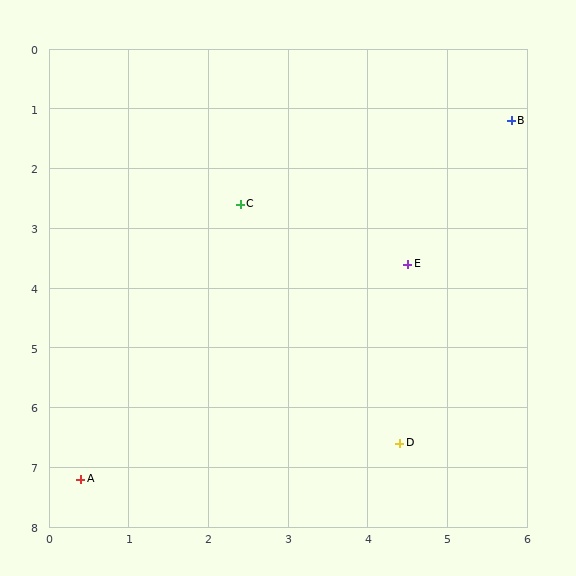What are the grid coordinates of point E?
Point E is at approximately (4.5, 3.6).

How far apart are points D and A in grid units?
Points D and A are about 4.0 grid units apart.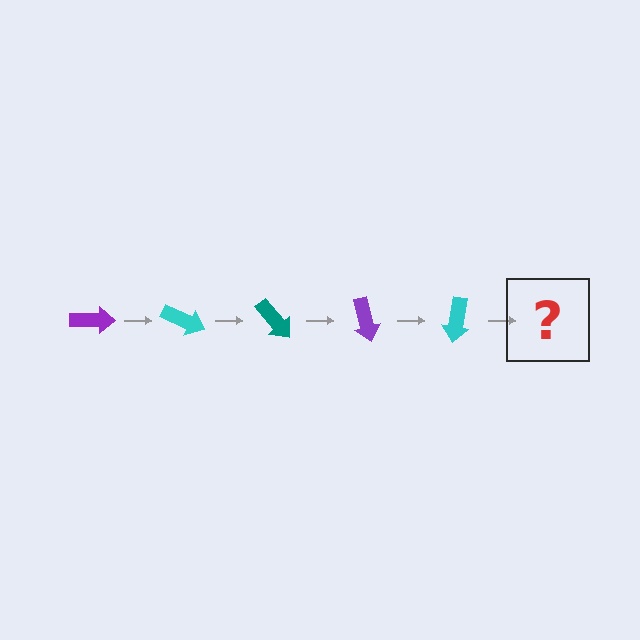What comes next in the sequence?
The next element should be a teal arrow, rotated 125 degrees from the start.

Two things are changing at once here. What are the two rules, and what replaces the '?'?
The two rules are that it rotates 25 degrees each step and the color cycles through purple, cyan, and teal. The '?' should be a teal arrow, rotated 125 degrees from the start.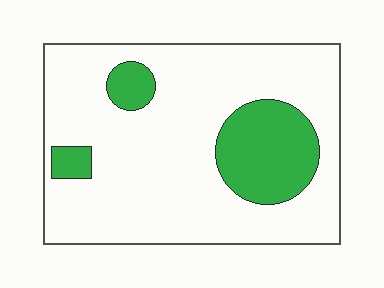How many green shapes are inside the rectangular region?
3.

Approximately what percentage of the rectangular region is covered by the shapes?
Approximately 20%.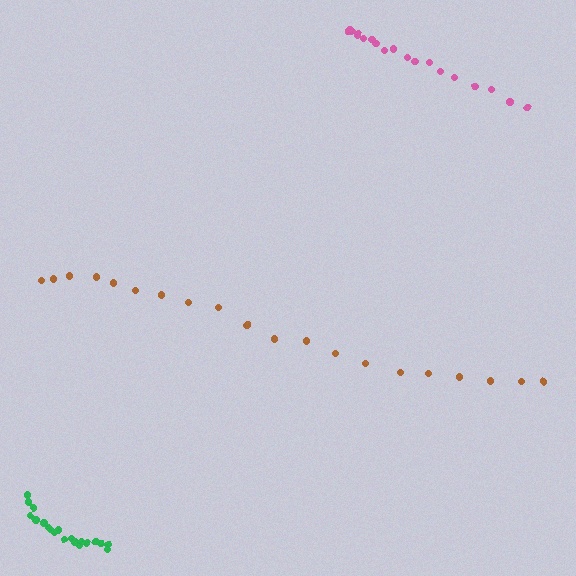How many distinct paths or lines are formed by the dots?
There are 3 distinct paths.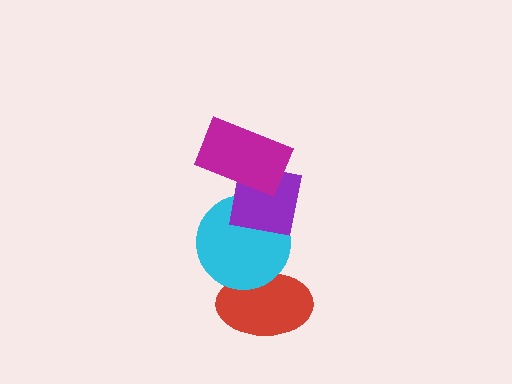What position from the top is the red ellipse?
The red ellipse is 4th from the top.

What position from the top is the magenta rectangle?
The magenta rectangle is 1st from the top.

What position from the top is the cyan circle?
The cyan circle is 3rd from the top.